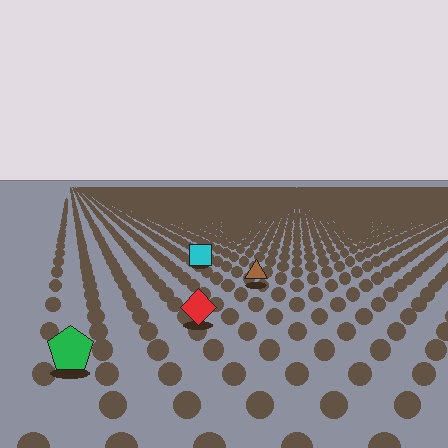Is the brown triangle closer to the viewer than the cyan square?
Yes. The brown triangle is closer — you can tell from the texture gradient: the ground texture is coarser near it.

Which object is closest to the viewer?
The green pentagon is closest. The texture marks near it are larger and more spread out.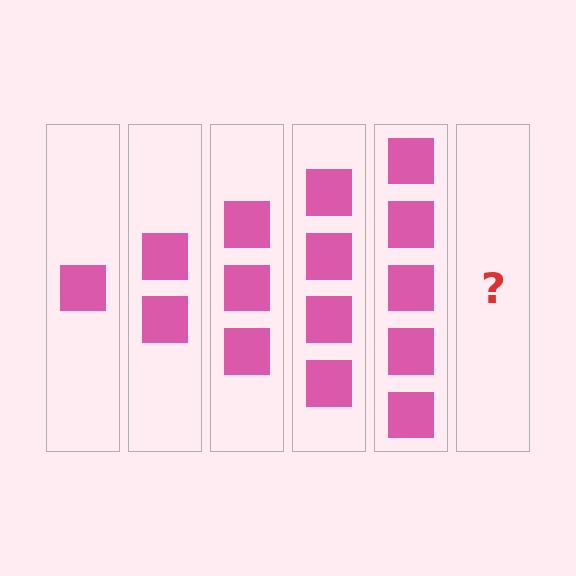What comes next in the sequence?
The next element should be 6 squares.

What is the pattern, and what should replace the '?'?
The pattern is that each step adds one more square. The '?' should be 6 squares.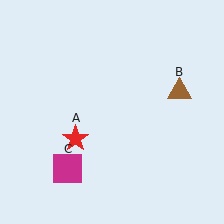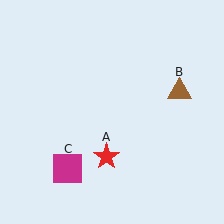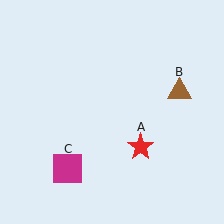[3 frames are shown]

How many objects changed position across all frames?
1 object changed position: red star (object A).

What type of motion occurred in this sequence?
The red star (object A) rotated counterclockwise around the center of the scene.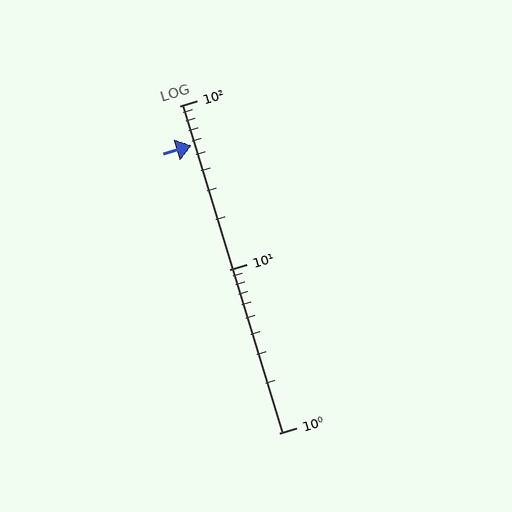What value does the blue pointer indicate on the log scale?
The pointer indicates approximately 57.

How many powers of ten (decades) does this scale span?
The scale spans 2 decades, from 1 to 100.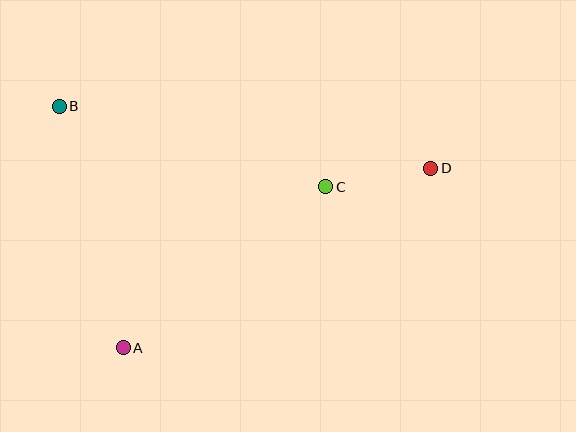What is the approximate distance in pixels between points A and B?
The distance between A and B is approximately 249 pixels.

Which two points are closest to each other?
Points C and D are closest to each other.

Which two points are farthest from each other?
Points B and D are farthest from each other.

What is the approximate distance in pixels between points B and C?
The distance between B and C is approximately 278 pixels.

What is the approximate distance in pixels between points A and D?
The distance between A and D is approximately 356 pixels.